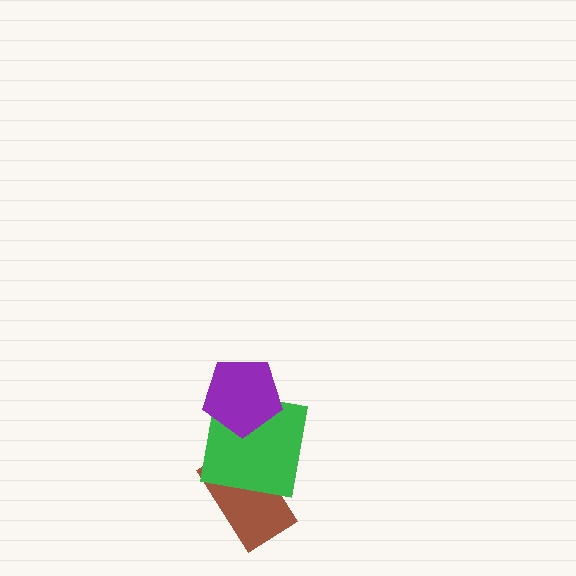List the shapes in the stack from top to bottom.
From top to bottom: the purple pentagon, the green square, the brown rectangle.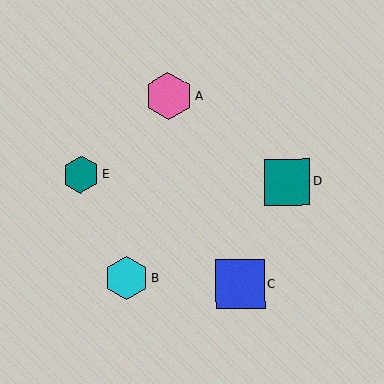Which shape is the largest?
The blue square (labeled C) is the largest.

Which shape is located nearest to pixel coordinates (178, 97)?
The pink hexagon (labeled A) at (169, 96) is nearest to that location.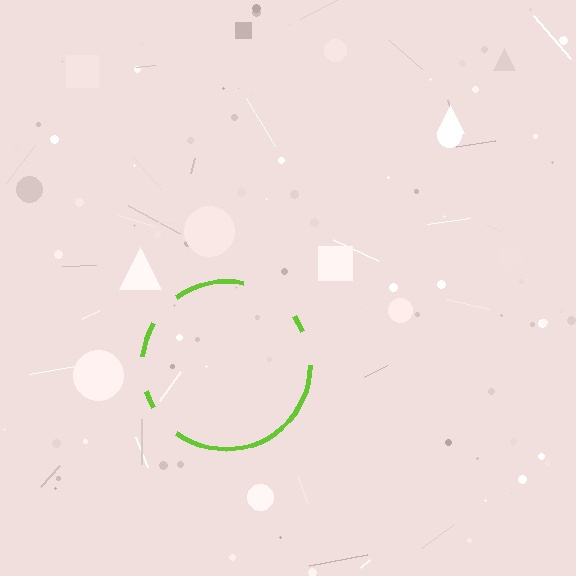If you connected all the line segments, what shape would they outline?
They would outline a circle.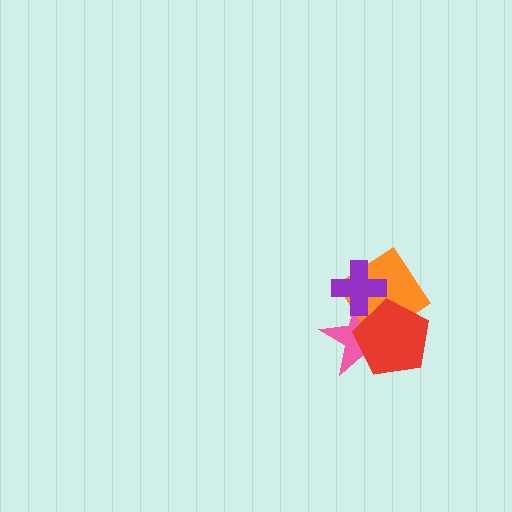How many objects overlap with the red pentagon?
3 objects overlap with the red pentagon.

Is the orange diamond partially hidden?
Yes, it is partially covered by another shape.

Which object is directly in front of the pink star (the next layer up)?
The orange diamond is directly in front of the pink star.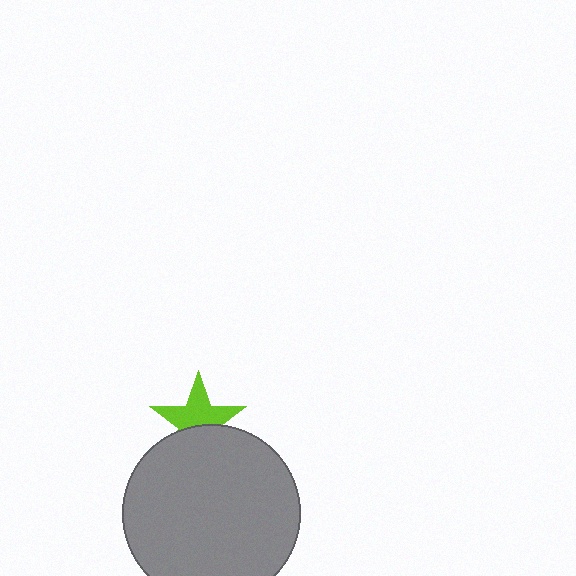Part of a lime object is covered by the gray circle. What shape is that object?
It is a star.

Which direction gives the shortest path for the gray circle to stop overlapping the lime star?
Moving down gives the shortest separation.